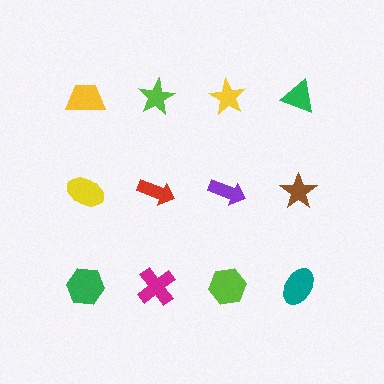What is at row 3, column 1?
A green hexagon.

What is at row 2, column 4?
A brown star.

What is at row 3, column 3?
A lime hexagon.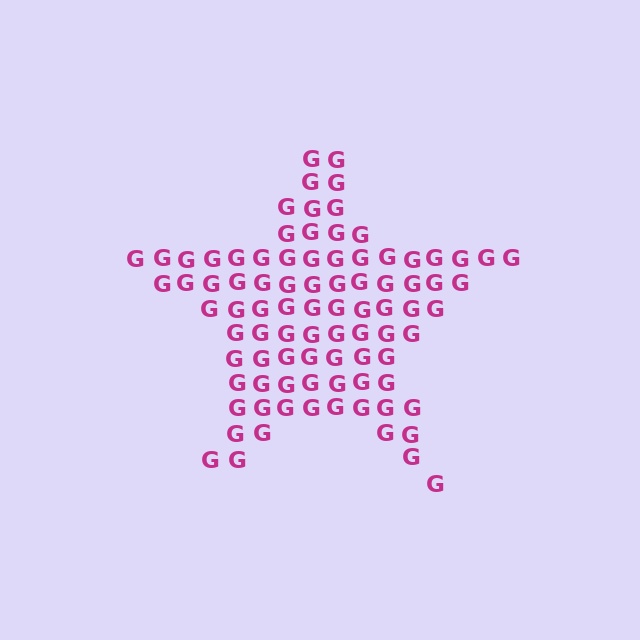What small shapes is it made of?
It is made of small letter G's.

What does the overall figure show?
The overall figure shows a star.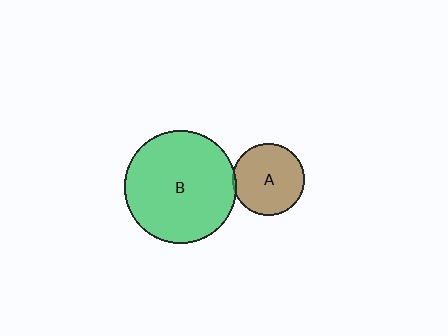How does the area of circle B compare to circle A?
Approximately 2.4 times.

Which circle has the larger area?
Circle B (green).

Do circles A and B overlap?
Yes.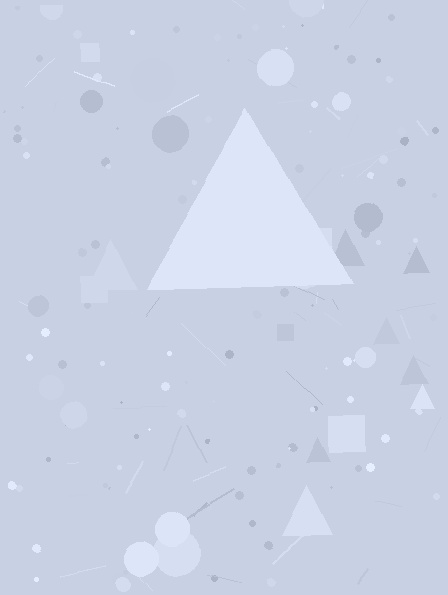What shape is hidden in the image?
A triangle is hidden in the image.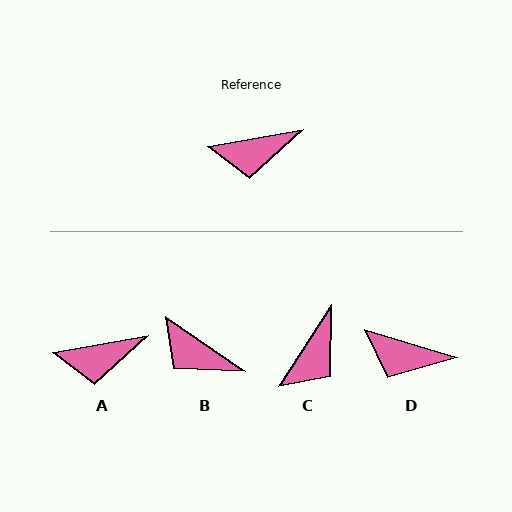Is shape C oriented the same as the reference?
No, it is off by about 47 degrees.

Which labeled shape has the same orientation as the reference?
A.